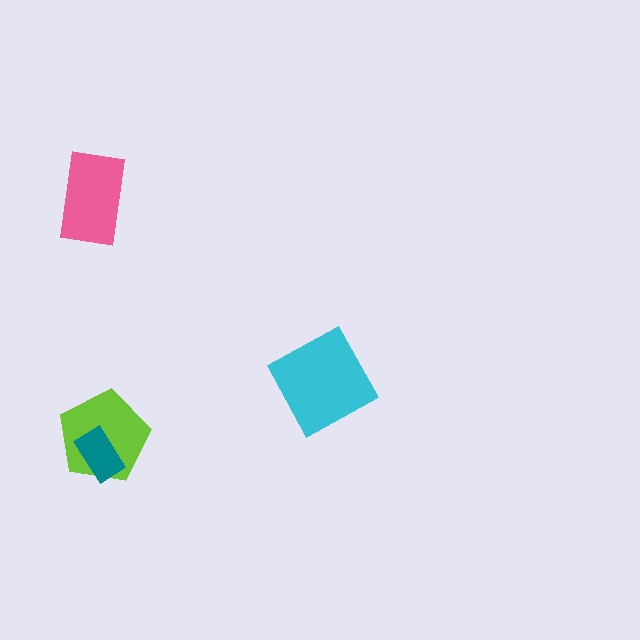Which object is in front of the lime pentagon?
The teal rectangle is in front of the lime pentagon.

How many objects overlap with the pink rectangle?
0 objects overlap with the pink rectangle.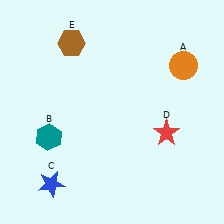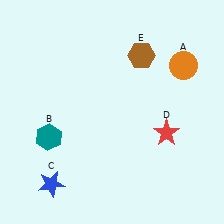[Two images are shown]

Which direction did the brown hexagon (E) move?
The brown hexagon (E) moved right.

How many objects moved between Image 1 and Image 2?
1 object moved between the two images.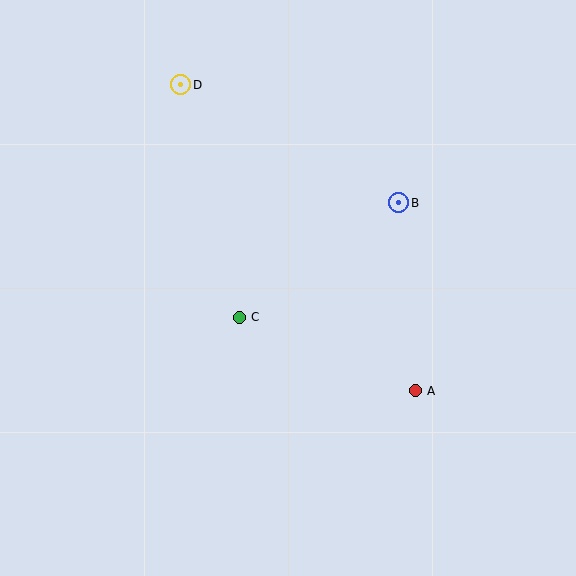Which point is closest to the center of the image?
Point C at (239, 317) is closest to the center.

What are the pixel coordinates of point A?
Point A is at (415, 391).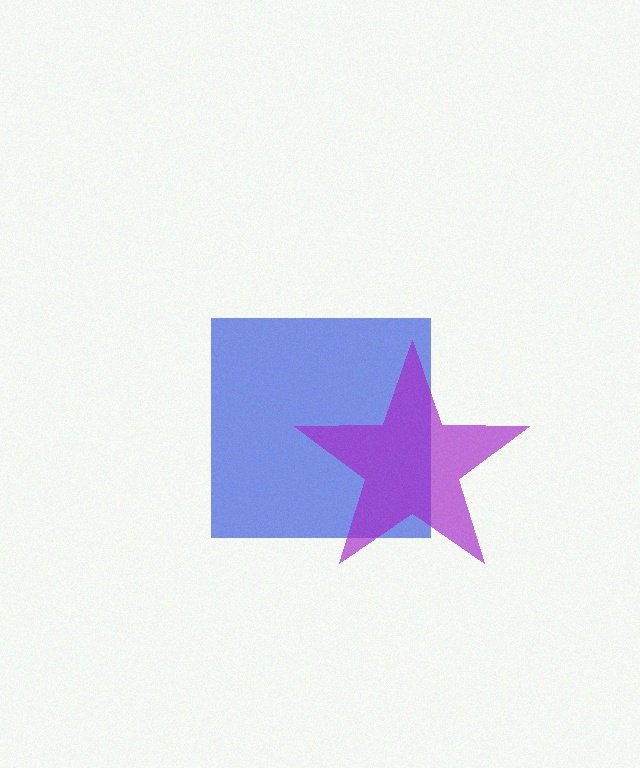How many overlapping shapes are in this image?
There are 2 overlapping shapes in the image.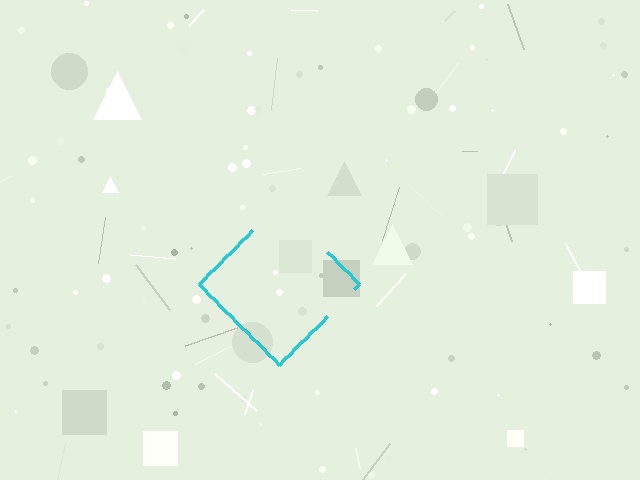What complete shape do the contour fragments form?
The contour fragments form a diamond.